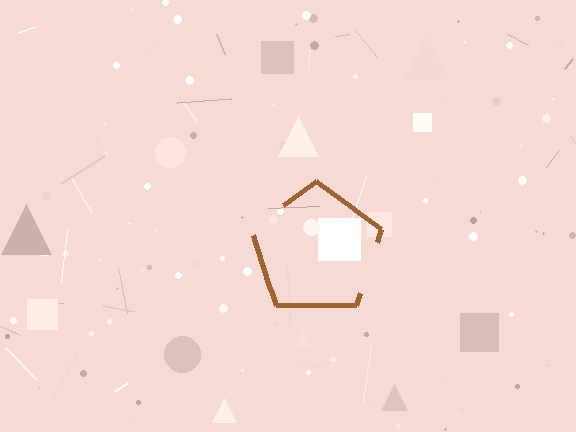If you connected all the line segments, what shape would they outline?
They would outline a pentagon.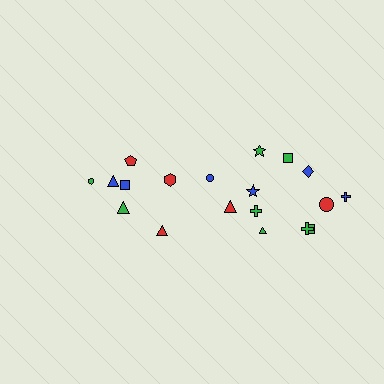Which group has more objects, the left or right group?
The right group.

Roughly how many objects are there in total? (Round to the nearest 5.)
Roughly 20 objects in total.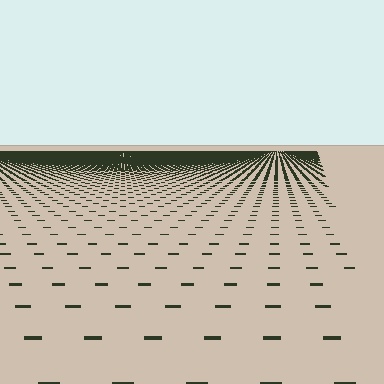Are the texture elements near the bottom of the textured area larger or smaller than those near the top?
Larger. Near the bottom, elements are closer to the viewer and appear at a bigger on-screen size.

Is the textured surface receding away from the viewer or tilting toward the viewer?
The surface is receding away from the viewer. Texture elements get smaller and denser toward the top.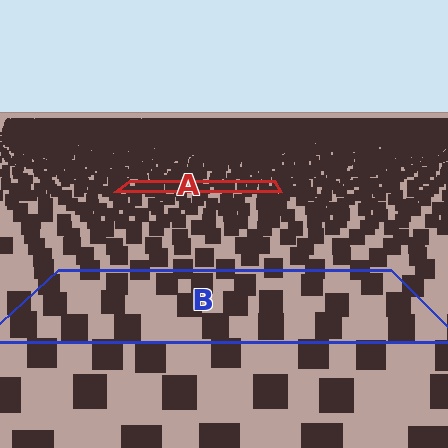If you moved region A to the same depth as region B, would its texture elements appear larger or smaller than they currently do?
They would appear larger. At a closer depth, the same texture elements are projected at a bigger on-screen size.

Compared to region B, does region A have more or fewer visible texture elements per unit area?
Region A has more texture elements per unit area — they are packed more densely because it is farther away.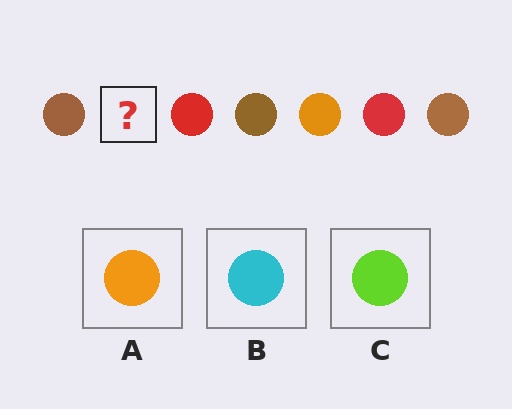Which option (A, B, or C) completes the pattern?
A.